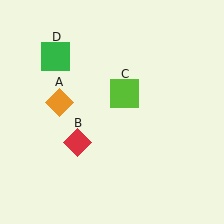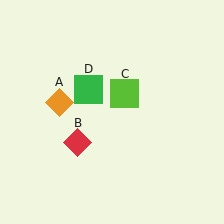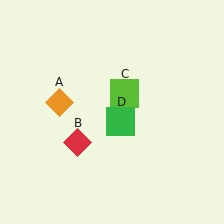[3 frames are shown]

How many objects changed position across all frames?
1 object changed position: green square (object D).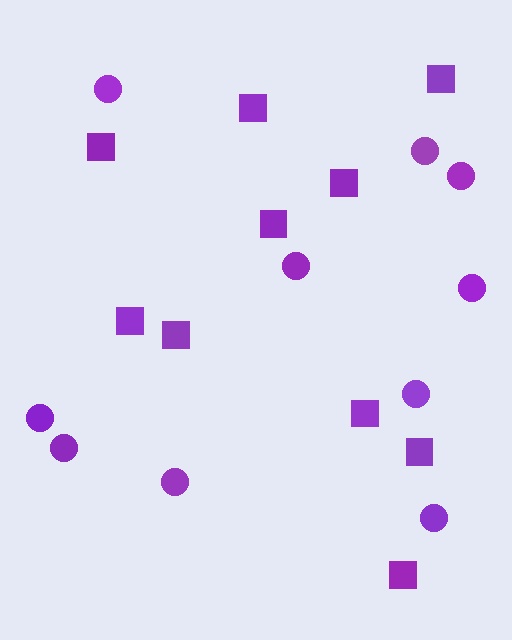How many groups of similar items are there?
There are 2 groups: one group of circles (10) and one group of squares (10).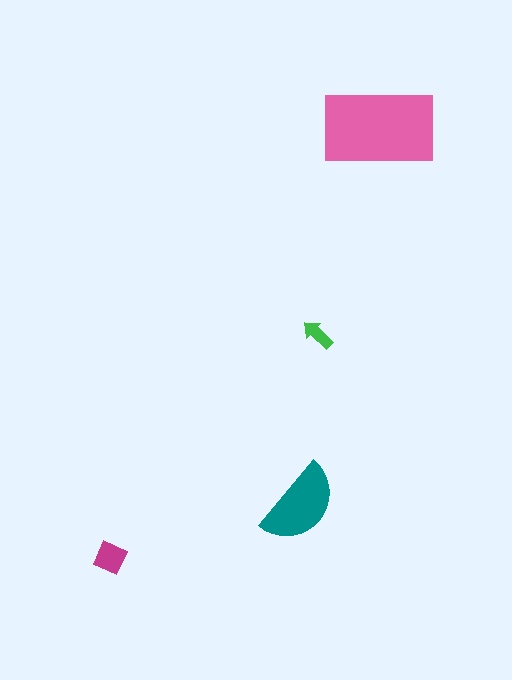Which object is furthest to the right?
The pink rectangle is rightmost.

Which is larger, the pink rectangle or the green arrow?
The pink rectangle.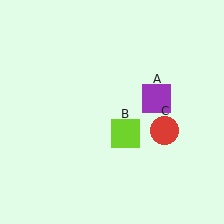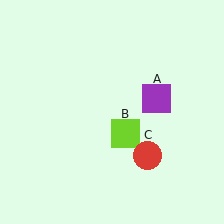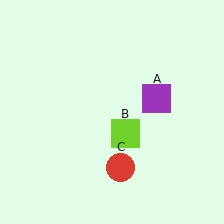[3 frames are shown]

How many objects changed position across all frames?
1 object changed position: red circle (object C).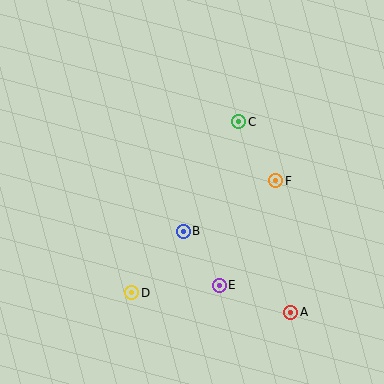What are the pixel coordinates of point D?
Point D is at (132, 293).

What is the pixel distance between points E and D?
The distance between E and D is 88 pixels.